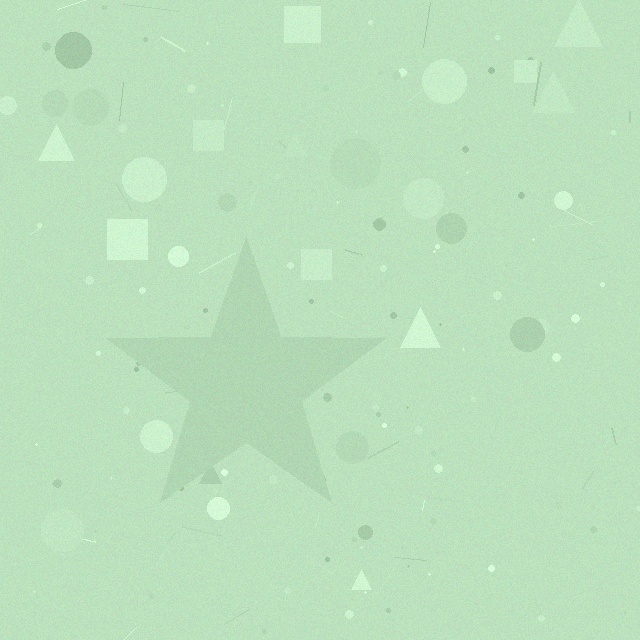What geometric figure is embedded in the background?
A star is embedded in the background.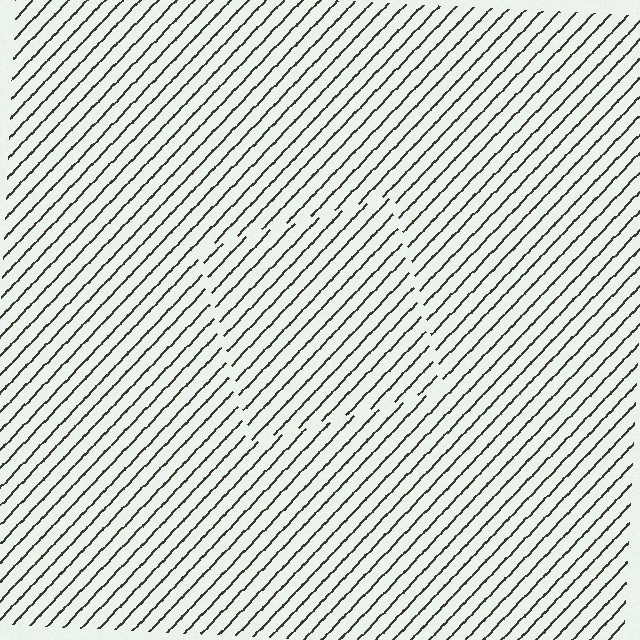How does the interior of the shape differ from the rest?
The interior of the shape contains the same grating, shifted by half a period — the contour is defined by the phase discontinuity where line-ends from the inner and outer gratings abut.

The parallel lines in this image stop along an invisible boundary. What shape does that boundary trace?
An illusory square. The interior of the shape contains the same grating, shifted by half a period — the contour is defined by the phase discontinuity where line-ends from the inner and outer gratings abut.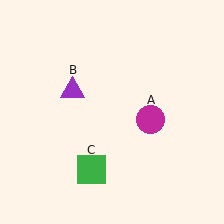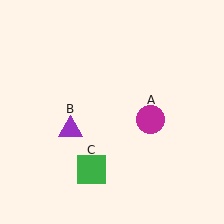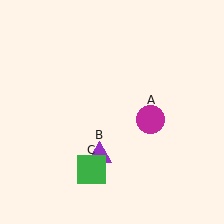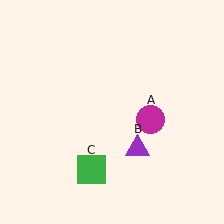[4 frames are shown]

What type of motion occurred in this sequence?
The purple triangle (object B) rotated counterclockwise around the center of the scene.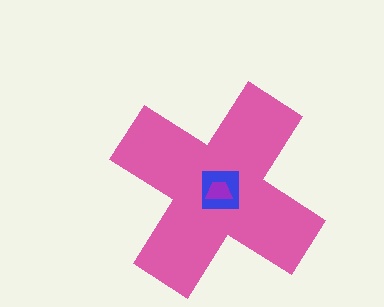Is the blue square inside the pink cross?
Yes.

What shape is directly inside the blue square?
The purple trapezoid.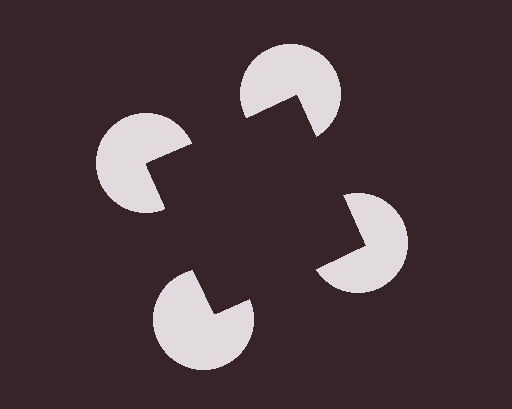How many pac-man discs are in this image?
There are 4 — one at each vertex of the illusory square.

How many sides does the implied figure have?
4 sides.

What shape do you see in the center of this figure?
An illusory square — its edges are inferred from the aligned wedge cuts in the pac-man discs, not physically drawn.